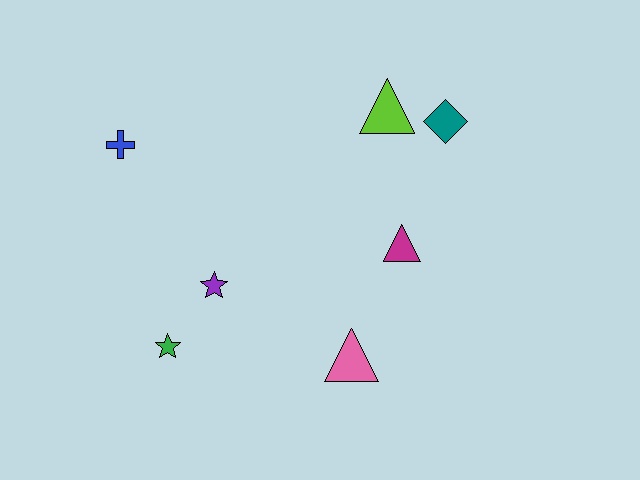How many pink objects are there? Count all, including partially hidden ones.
There is 1 pink object.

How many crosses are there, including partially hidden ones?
There is 1 cross.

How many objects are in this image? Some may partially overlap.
There are 7 objects.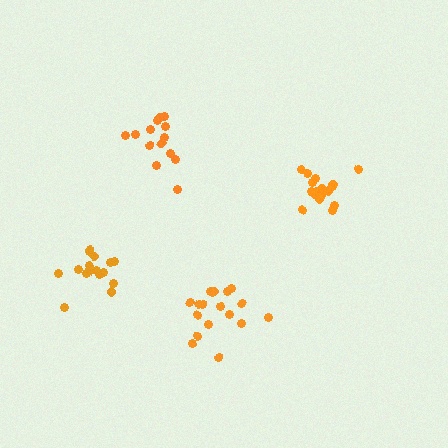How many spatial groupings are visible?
There are 4 spatial groupings.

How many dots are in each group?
Group 1: 16 dots, Group 2: 19 dots, Group 3: 18 dots, Group 4: 14 dots (67 total).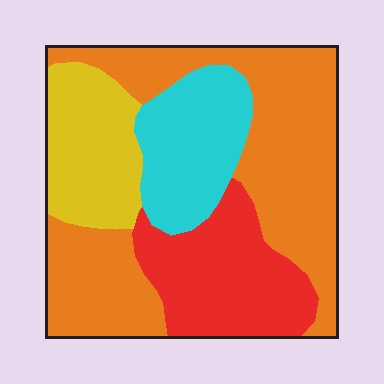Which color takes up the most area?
Orange, at roughly 45%.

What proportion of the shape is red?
Red takes up about one fifth (1/5) of the shape.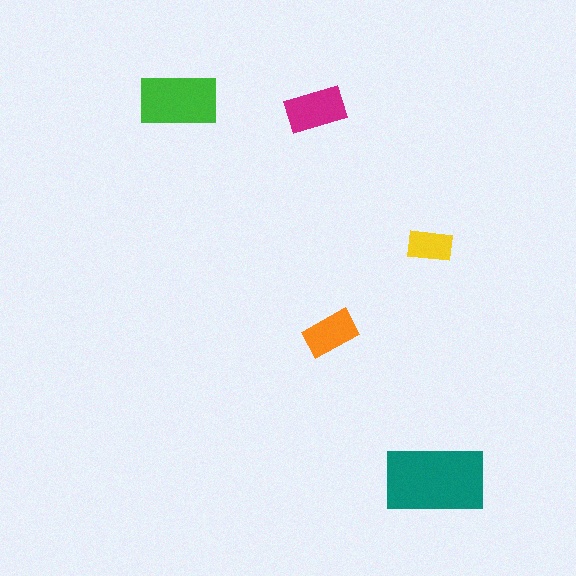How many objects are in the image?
There are 5 objects in the image.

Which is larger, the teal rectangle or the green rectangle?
The teal one.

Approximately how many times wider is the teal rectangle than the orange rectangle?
About 2 times wider.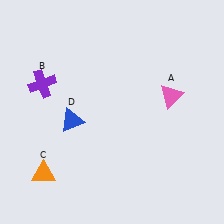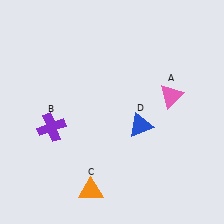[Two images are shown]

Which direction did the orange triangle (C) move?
The orange triangle (C) moved right.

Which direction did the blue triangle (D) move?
The blue triangle (D) moved right.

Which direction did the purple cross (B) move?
The purple cross (B) moved down.